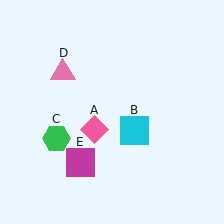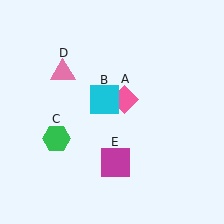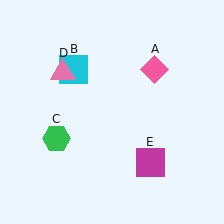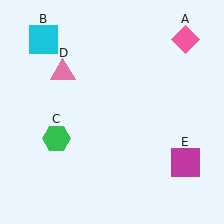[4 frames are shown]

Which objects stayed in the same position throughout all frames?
Green hexagon (object C) and pink triangle (object D) remained stationary.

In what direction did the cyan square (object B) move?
The cyan square (object B) moved up and to the left.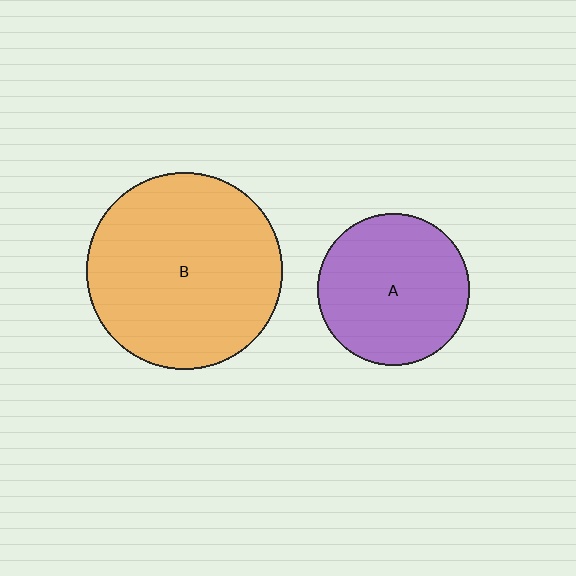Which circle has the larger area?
Circle B (orange).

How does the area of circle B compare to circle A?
Approximately 1.7 times.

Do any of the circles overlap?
No, none of the circles overlap.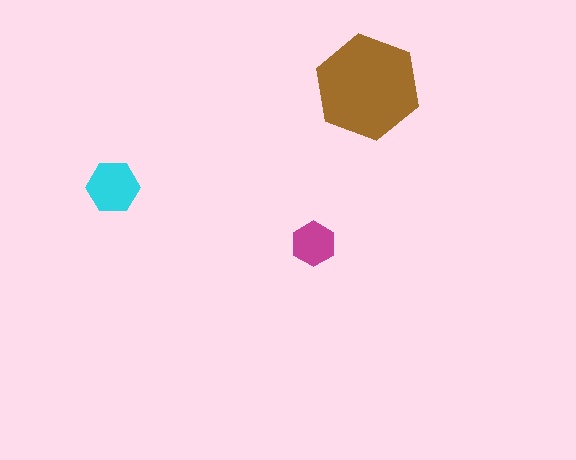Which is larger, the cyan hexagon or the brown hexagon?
The brown one.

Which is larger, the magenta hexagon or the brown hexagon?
The brown one.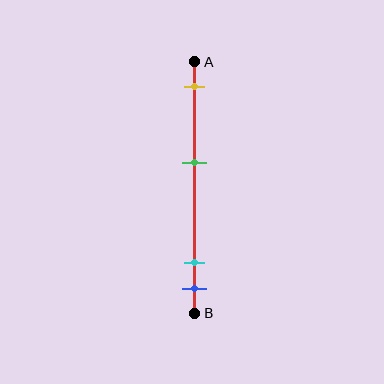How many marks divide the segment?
There are 4 marks dividing the segment.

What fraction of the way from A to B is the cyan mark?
The cyan mark is approximately 80% (0.8) of the way from A to B.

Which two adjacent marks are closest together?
The cyan and blue marks are the closest adjacent pair.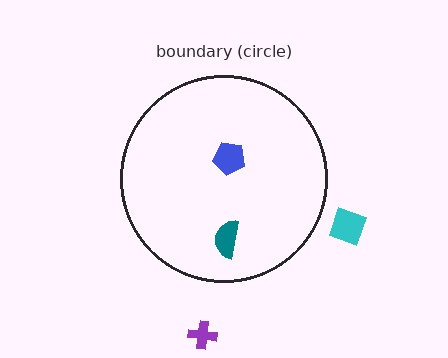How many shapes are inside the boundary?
2 inside, 2 outside.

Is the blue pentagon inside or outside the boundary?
Inside.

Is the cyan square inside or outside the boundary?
Outside.